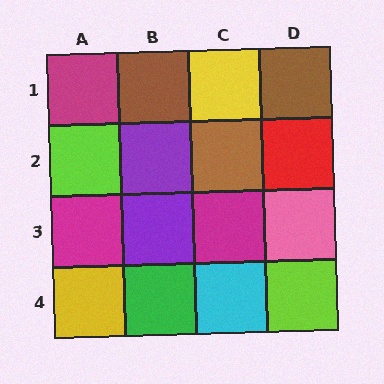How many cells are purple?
2 cells are purple.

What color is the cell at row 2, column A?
Lime.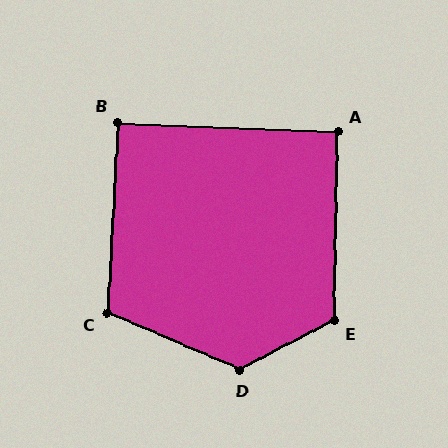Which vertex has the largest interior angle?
D, at approximately 129 degrees.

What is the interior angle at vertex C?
Approximately 110 degrees (obtuse).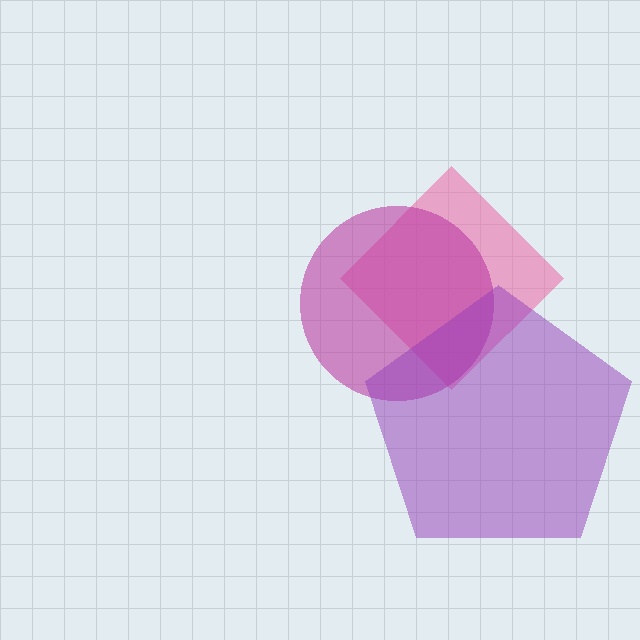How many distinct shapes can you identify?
There are 3 distinct shapes: a pink diamond, a magenta circle, a purple pentagon.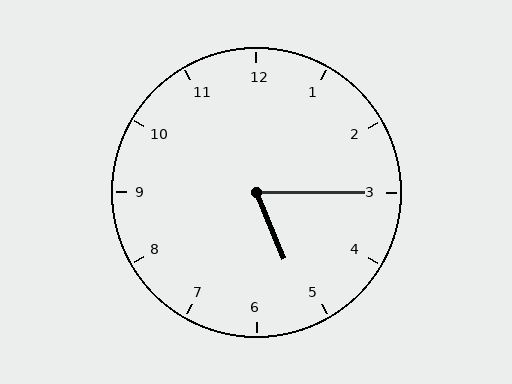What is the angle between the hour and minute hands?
Approximately 68 degrees.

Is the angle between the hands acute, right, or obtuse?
It is acute.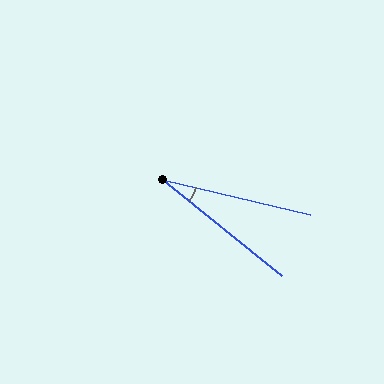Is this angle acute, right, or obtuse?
It is acute.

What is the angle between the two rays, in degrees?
Approximately 26 degrees.